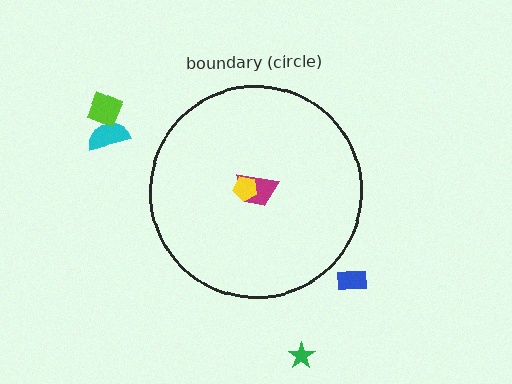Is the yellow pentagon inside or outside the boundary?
Inside.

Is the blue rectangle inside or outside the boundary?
Outside.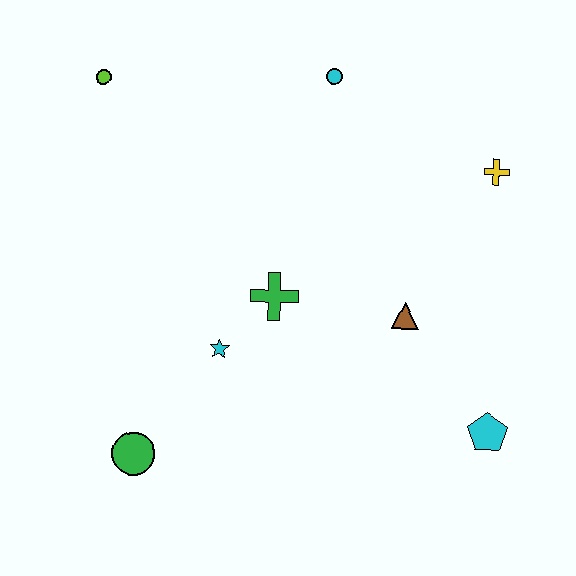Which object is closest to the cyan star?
The green cross is closest to the cyan star.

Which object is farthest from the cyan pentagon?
The lime circle is farthest from the cyan pentagon.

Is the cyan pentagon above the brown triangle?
No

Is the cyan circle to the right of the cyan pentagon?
No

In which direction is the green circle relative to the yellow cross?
The green circle is to the left of the yellow cross.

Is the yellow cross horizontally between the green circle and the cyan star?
No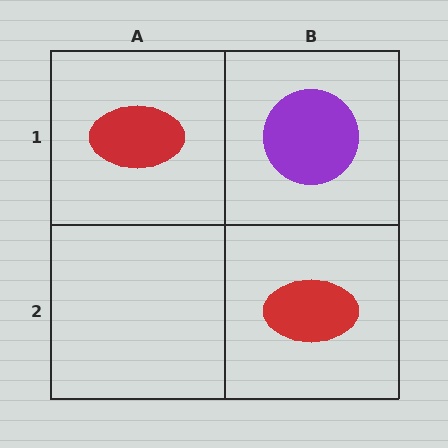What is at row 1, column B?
A purple circle.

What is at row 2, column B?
A red ellipse.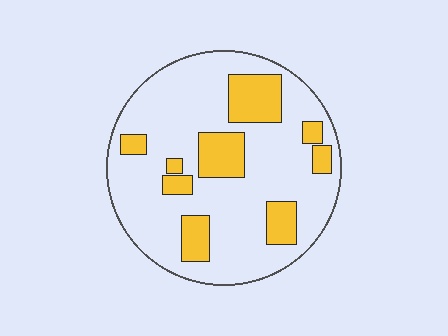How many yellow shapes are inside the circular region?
9.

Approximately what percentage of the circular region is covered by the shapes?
Approximately 25%.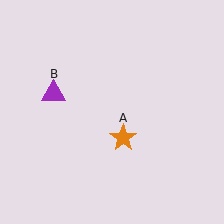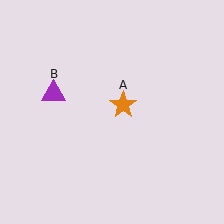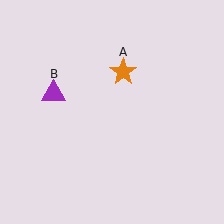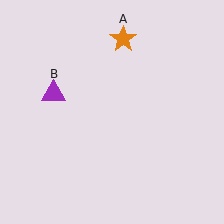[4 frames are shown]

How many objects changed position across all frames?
1 object changed position: orange star (object A).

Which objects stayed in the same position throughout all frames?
Purple triangle (object B) remained stationary.